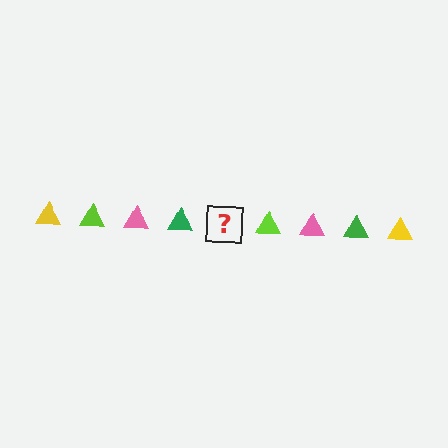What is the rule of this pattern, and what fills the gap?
The rule is that the pattern cycles through yellow, lime, pink, green triangles. The gap should be filled with a yellow triangle.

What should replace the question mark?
The question mark should be replaced with a yellow triangle.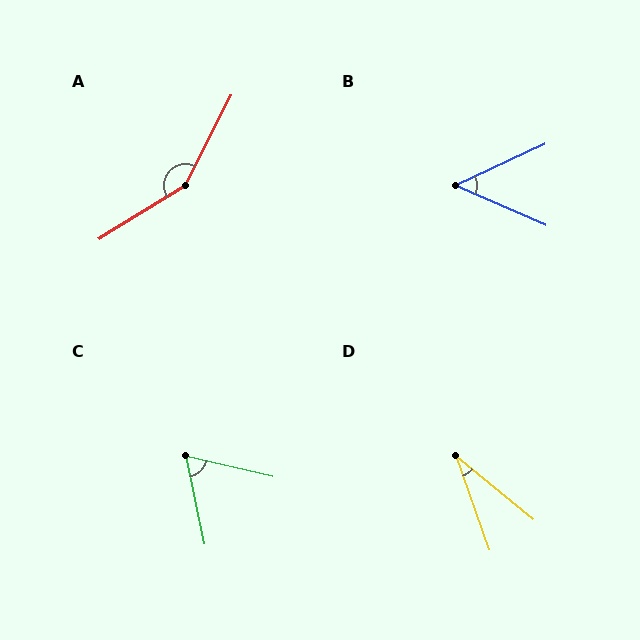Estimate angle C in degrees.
Approximately 65 degrees.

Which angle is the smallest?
D, at approximately 31 degrees.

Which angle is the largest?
A, at approximately 149 degrees.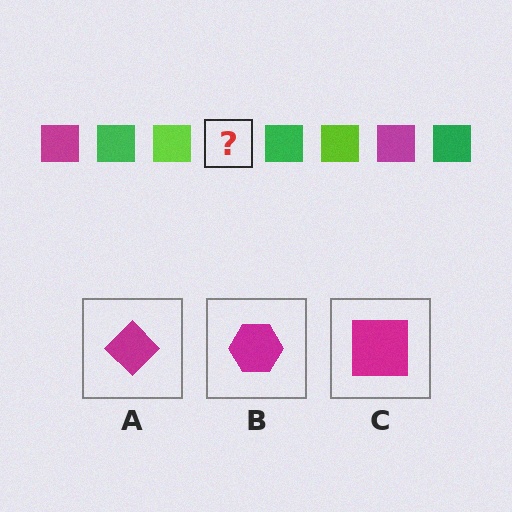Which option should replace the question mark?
Option C.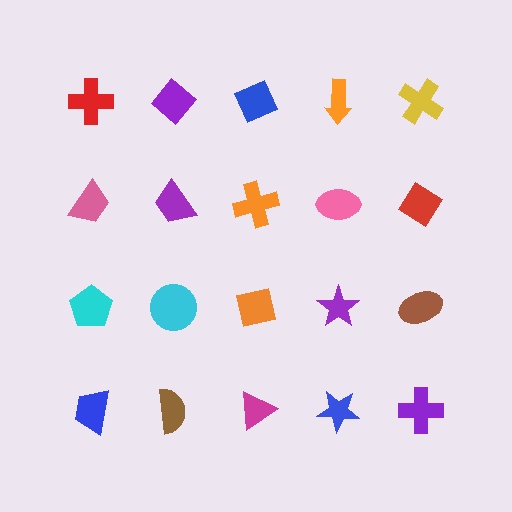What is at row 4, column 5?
A purple cross.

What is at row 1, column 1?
A red cross.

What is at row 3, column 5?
A brown ellipse.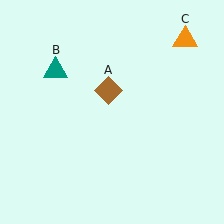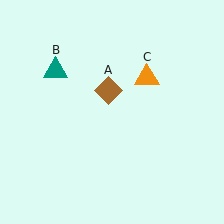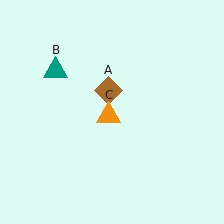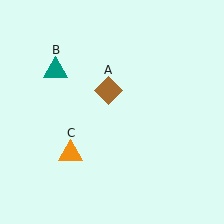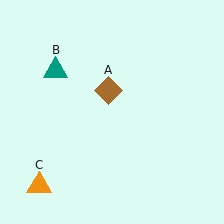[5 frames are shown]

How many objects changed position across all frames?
1 object changed position: orange triangle (object C).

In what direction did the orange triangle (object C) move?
The orange triangle (object C) moved down and to the left.